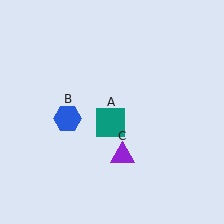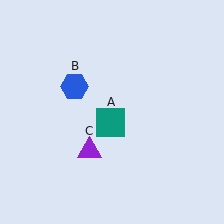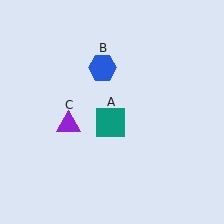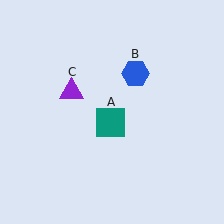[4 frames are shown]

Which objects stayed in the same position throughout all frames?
Teal square (object A) remained stationary.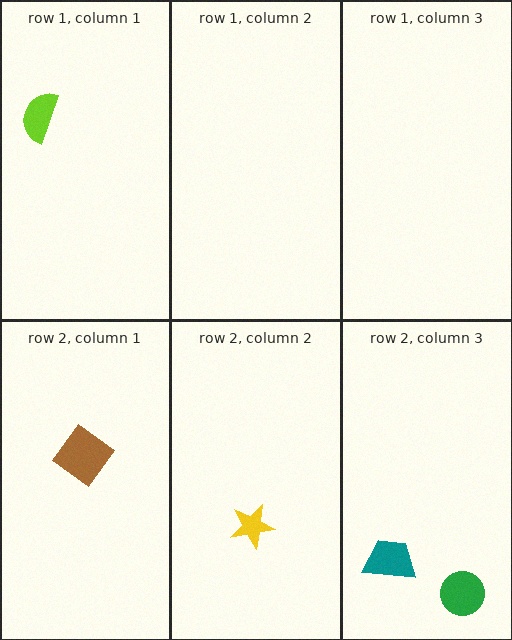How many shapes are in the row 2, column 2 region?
1.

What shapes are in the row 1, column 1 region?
The lime semicircle.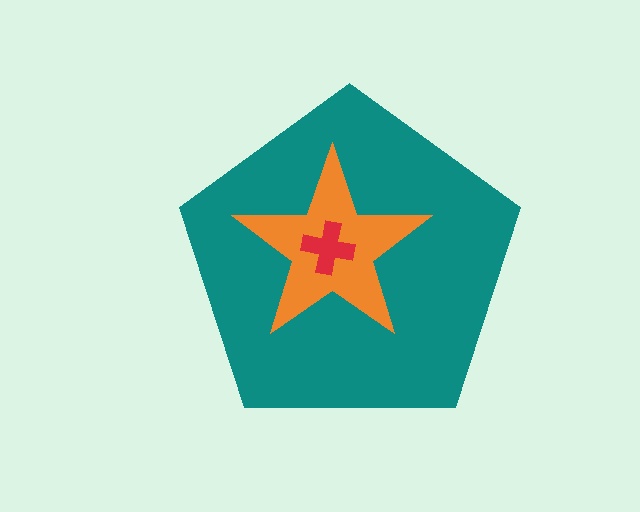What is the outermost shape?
The teal pentagon.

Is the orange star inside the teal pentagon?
Yes.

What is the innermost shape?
The red cross.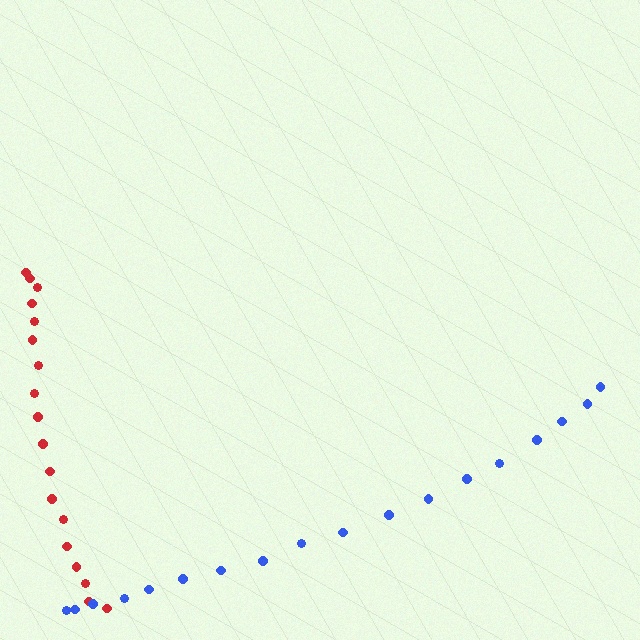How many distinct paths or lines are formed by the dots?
There are 2 distinct paths.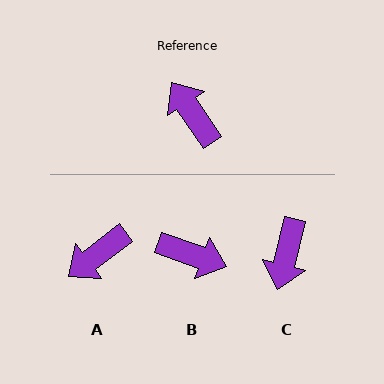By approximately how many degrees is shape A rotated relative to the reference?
Approximately 93 degrees counter-clockwise.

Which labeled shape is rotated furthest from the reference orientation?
B, about 143 degrees away.